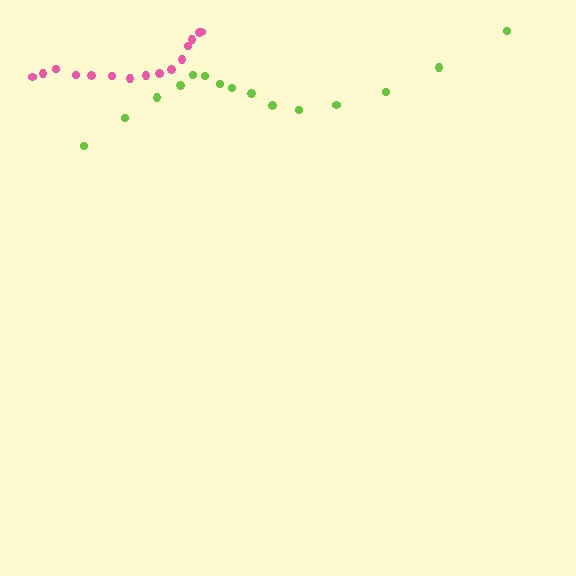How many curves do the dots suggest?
There are 2 distinct paths.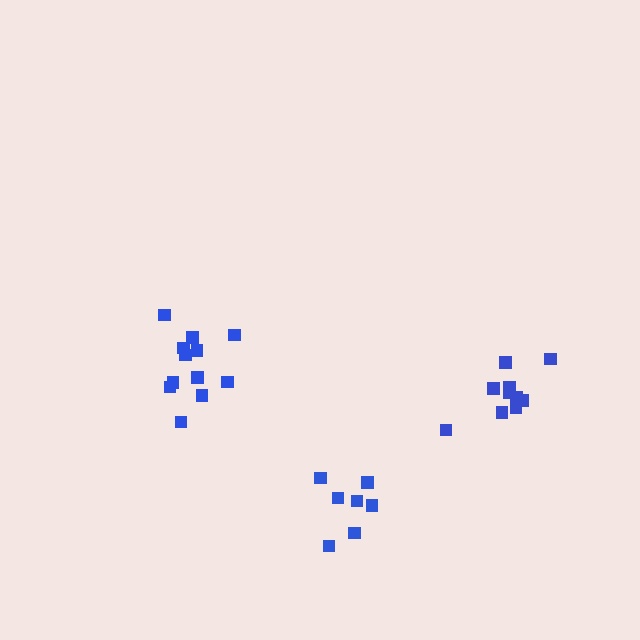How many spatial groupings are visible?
There are 3 spatial groupings.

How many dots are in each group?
Group 1: 12 dots, Group 2: 10 dots, Group 3: 7 dots (29 total).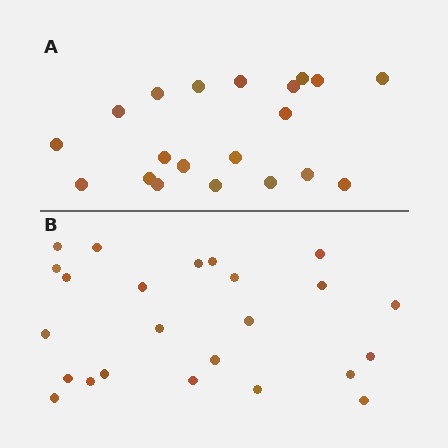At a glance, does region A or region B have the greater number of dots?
Region B (the bottom region) has more dots.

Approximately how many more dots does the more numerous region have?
Region B has about 4 more dots than region A.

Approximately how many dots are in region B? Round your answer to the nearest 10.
About 20 dots. (The exact count is 24, which rounds to 20.)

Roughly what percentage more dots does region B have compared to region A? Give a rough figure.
About 20% more.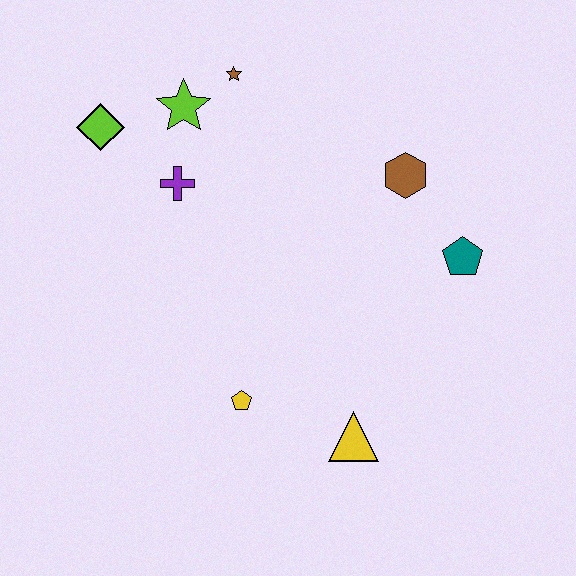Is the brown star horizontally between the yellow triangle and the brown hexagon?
No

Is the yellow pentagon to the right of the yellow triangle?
No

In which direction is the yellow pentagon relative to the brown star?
The yellow pentagon is below the brown star.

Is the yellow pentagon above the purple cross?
No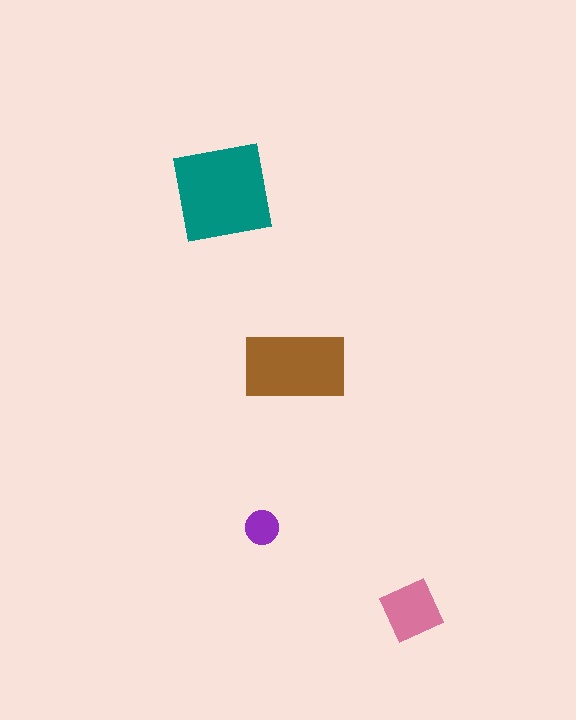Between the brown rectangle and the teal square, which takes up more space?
The teal square.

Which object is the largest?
The teal square.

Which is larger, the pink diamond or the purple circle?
The pink diamond.